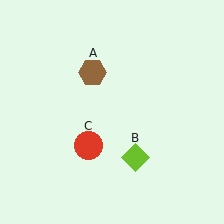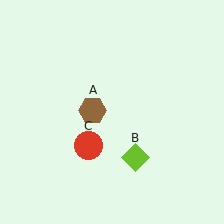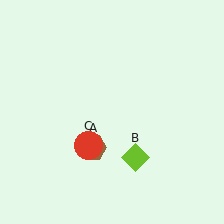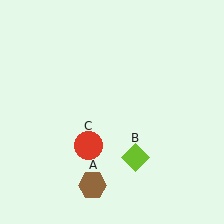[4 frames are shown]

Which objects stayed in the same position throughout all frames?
Lime diamond (object B) and red circle (object C) remained stationary.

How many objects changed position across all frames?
1 object changed position: brown hexagon (object A).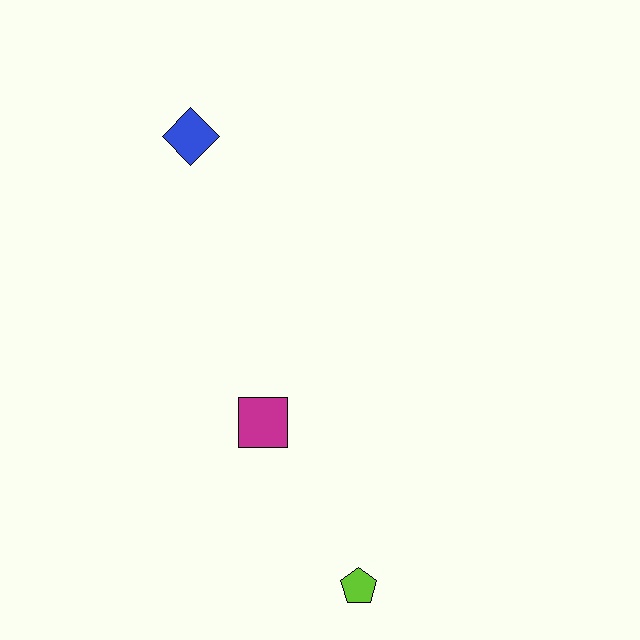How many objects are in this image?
There are 3 objects.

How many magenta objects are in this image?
There is 1 magenta object.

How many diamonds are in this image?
There is 1 diamond.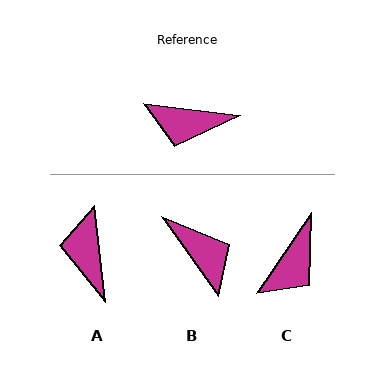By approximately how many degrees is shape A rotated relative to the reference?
Approximately 76 degrees clockwise.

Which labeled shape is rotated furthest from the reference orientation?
B, about 132 degrees away.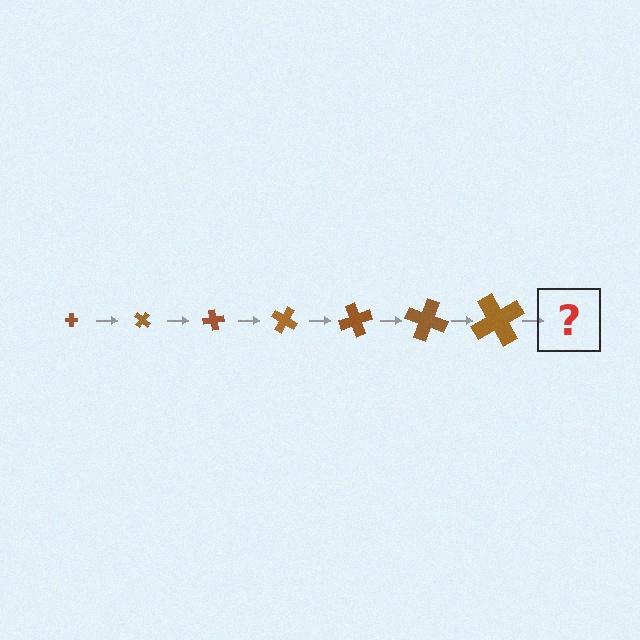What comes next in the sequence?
The next element should be a cross, larger than the previous one and rotated 280 degrees from the start.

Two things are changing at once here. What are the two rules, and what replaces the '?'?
The two rules are that the cross grows larger each step and it rotates 40 degrees each step. The '?' should be a cross, larger than the previous one and rotated 280 degrees from the start.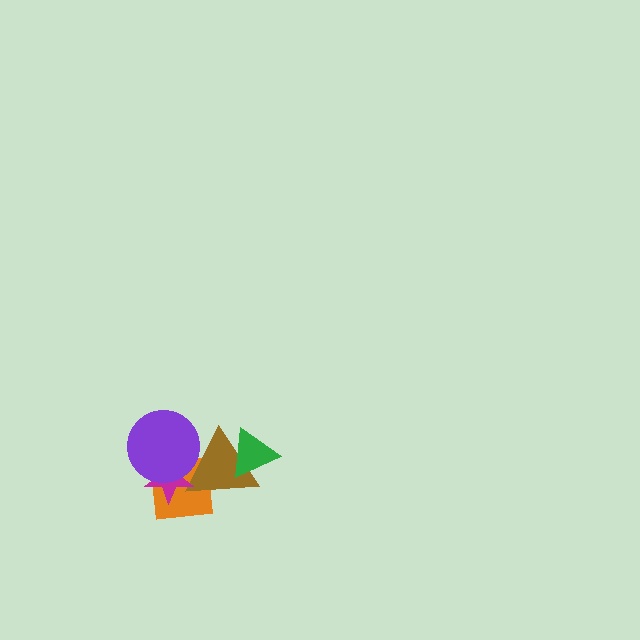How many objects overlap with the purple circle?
3 objects overlap with the purple circle.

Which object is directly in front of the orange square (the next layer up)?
The brown triangle is directly in front of the orange square.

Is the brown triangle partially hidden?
Yes, it is partially covered by another shape.